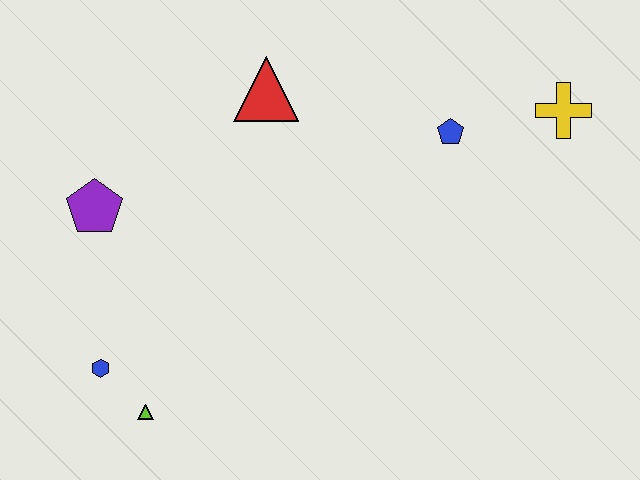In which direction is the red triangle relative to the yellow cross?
The red triangle is to the left of the yellow cross.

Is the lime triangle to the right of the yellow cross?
No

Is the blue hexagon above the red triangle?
No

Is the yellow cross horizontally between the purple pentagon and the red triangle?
No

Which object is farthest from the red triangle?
The lime triangle is farthest from the red triangle.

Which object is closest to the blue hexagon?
The lime triangle is closest to the blue hexagon.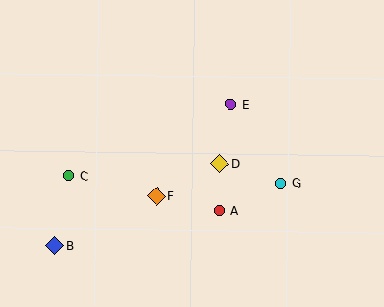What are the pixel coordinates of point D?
Point D is at (219, 164).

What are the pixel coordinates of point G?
Point G is at (280, 184).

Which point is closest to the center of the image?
Point D at (219, 164) is closest to the center.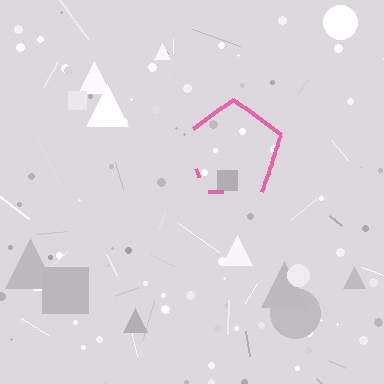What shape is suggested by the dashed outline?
The dashed outline suggests a pentagon.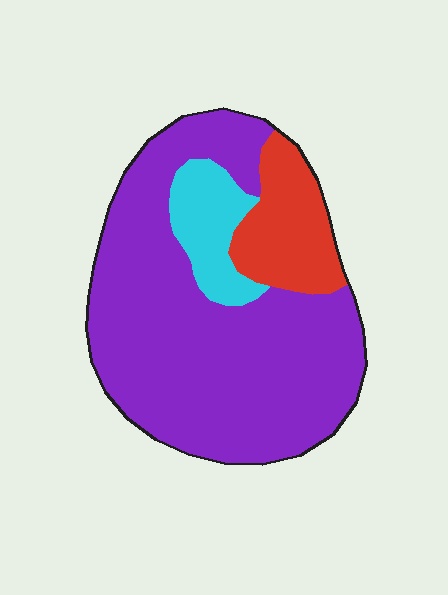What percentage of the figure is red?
Red covers roughly 15% of the figure.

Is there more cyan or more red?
Red.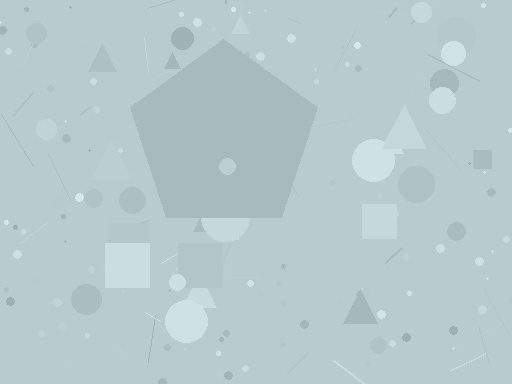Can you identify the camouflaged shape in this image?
The camouflaged shape is a pentagon.